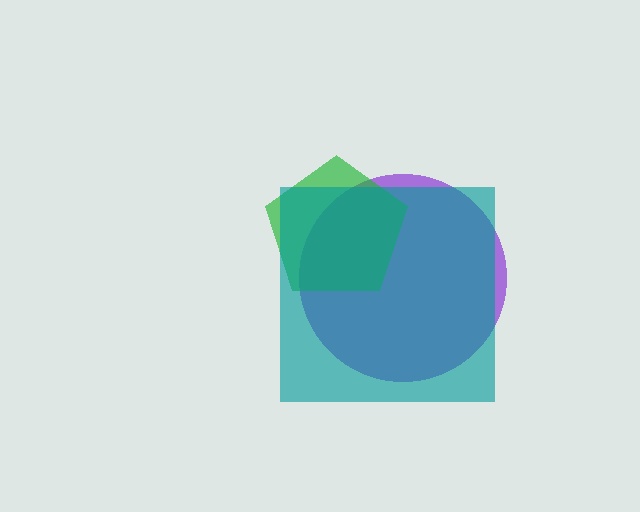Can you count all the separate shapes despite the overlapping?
Yes, there are 3 separate shapes.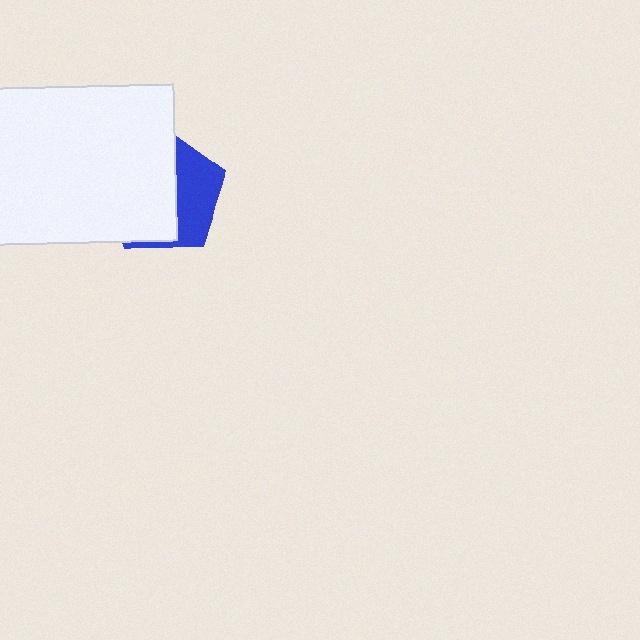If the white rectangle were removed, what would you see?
You would see the complete blue pentagon.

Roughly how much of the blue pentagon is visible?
A small part of it is visible (roughly 38%).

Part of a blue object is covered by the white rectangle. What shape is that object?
It is a pentagon.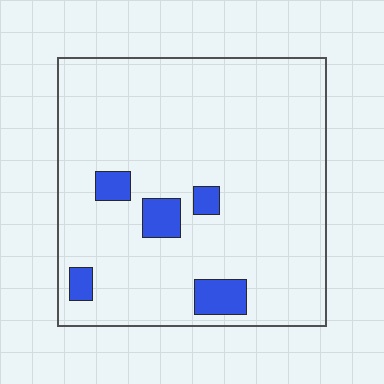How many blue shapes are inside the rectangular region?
5.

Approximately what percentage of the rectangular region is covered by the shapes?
Approximately 10%.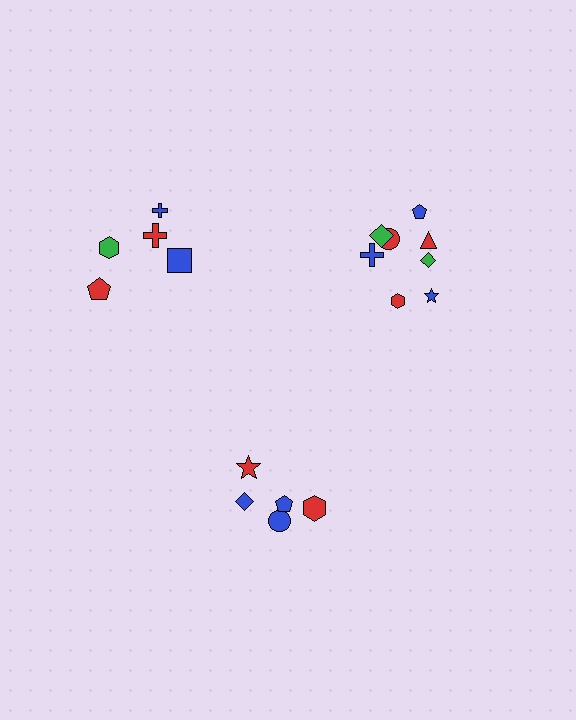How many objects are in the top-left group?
There are 5 objects.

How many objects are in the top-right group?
There are 8 objects.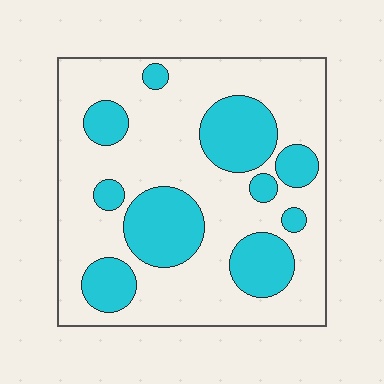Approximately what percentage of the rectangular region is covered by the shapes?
Approximately 30%.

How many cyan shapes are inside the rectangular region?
10.